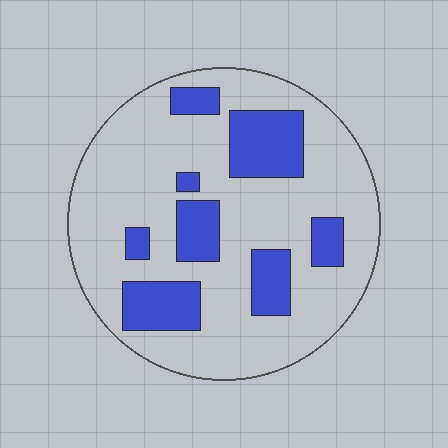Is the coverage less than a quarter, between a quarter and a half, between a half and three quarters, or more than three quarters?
Less than a quarter.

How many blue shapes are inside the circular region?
8.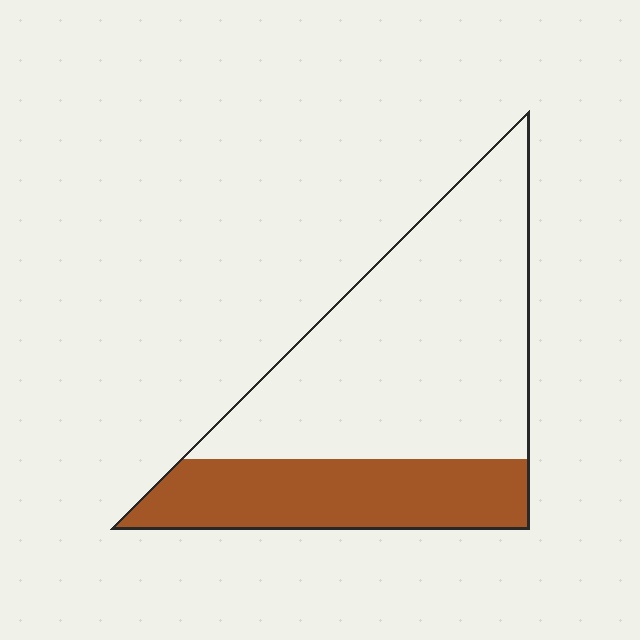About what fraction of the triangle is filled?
About one third (1/3).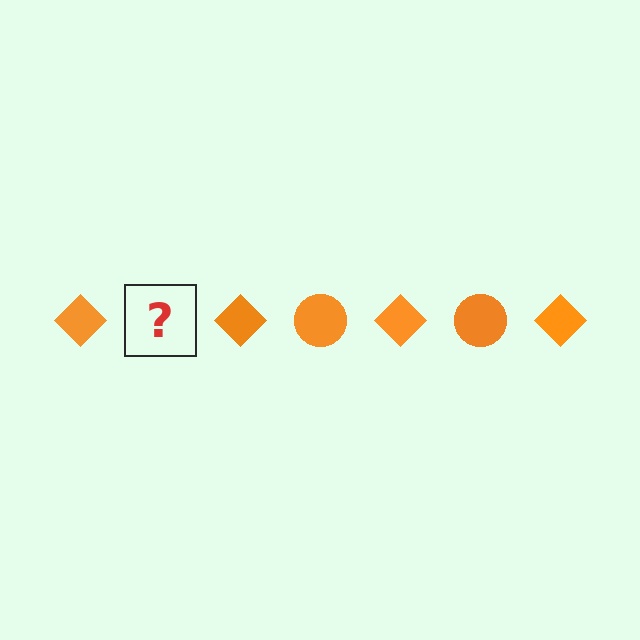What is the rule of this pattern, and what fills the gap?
The rule is that the pattern cycles through diamond, circle shapes in orange. The gap should be filled with an orange circle.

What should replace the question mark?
The question mark should be replaced with an orange circle.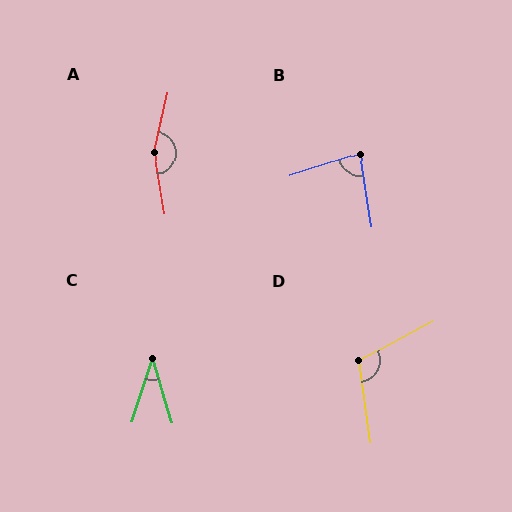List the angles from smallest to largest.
C (35°), B (81°), D (110°), A (157°).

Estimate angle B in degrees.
Approximately 81 degrees.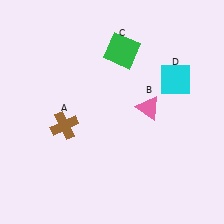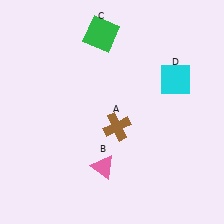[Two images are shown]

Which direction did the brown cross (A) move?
The brown cross (A) moved right.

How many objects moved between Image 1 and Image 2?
3 objects moved between the two images.